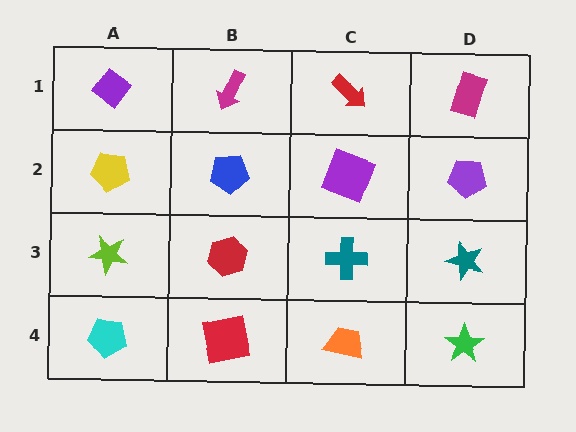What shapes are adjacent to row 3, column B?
A blue pentagon (row 2, column B), a red square (row 4, column B), a lime star (row 3, column A), a teal cross (row 3, column C).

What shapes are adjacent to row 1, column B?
A blue pentagon (row 2, column B), a purple diamond (row 1, column A), a red arrow (row 1, column C).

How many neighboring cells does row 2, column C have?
4.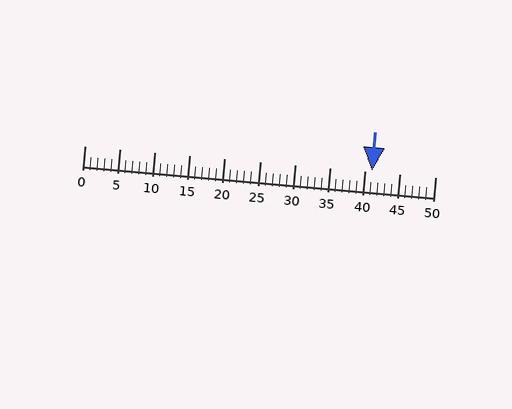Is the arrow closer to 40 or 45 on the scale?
The arrow is closer to 40.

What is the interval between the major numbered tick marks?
The major tick marks are spaced 5 units apart.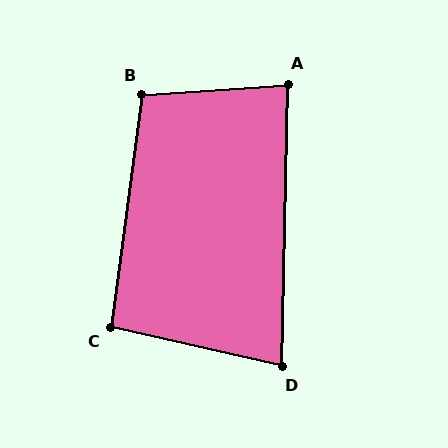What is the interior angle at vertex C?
Approximately 95 degrees (obtuse).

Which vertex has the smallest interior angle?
D, at approximately 78 degrees.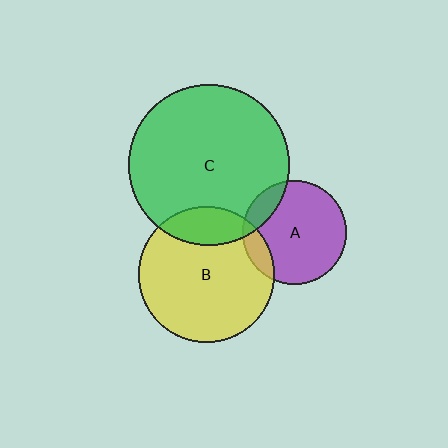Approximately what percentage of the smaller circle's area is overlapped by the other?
Approximately 10%.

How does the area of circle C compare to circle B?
Approximately 1.4 times.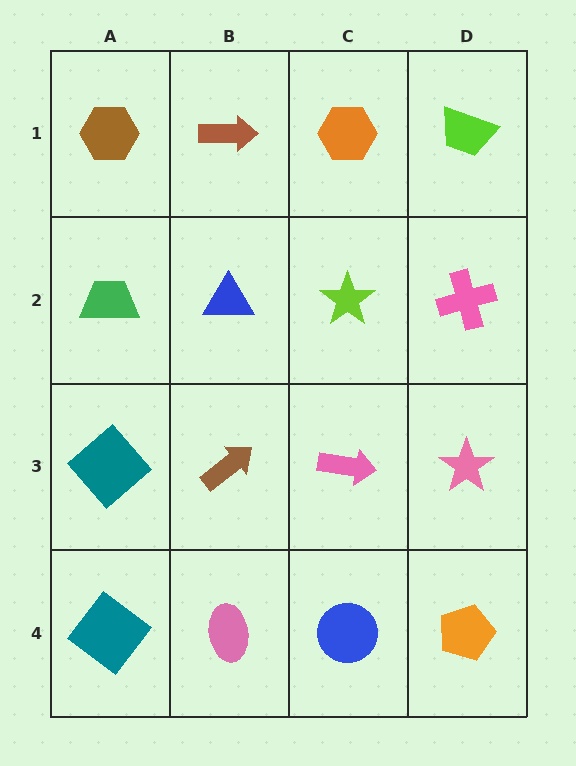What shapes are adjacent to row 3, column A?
A green trapezoid (row 2, column A), a teal diamond (row 4, column A), a brown arrow (row 3, column B).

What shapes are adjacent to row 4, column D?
A pink star (row 3, column D), a blue circle (row 4, column C).